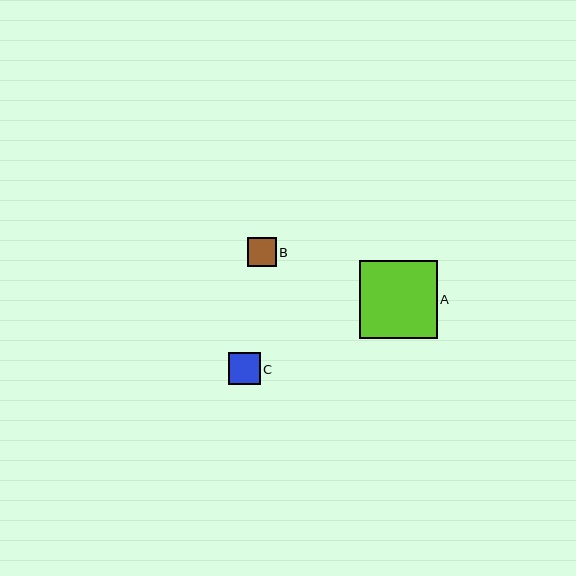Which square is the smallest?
Square B is the smallest with a size of approximately 29 pixels.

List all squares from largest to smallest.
From largest to smallest: A, C, B.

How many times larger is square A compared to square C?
Square A is approximately 2.4 times the size of square C.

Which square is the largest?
Square A is the largest with a size of approximately 77 pixels.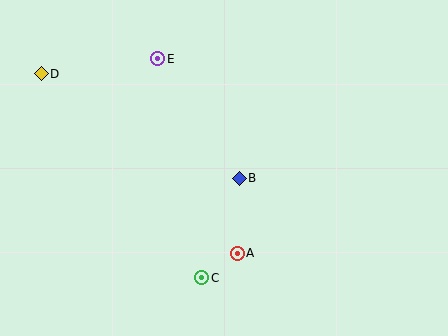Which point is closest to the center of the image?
Point B at (239, 178) is closest to the center.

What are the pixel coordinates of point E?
Point E is at (158, 59).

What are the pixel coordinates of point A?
Point A is at (237, 253).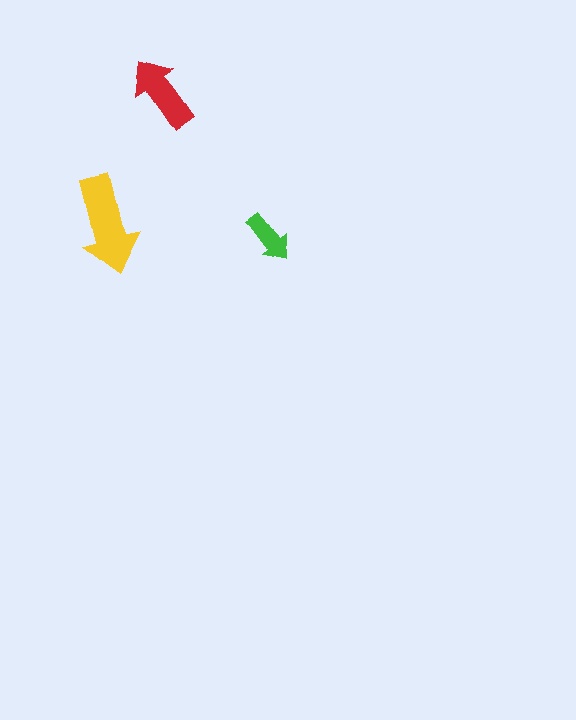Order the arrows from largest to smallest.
the yellow one, the red one, the green one.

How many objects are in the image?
There are 3 objects in the image.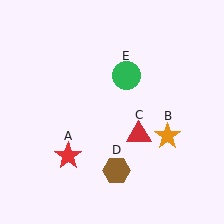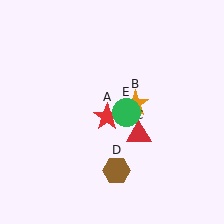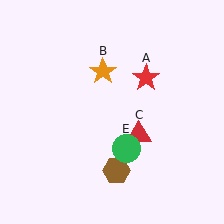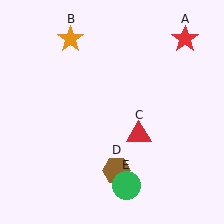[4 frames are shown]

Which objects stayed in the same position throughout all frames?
Red triangle (object C) and brown hexagon (object D) remained stationary.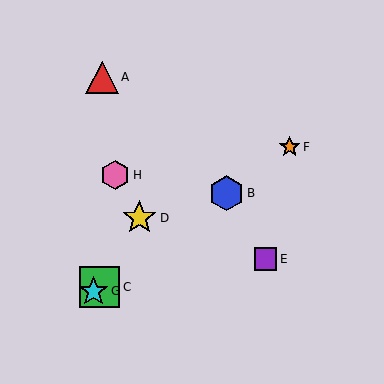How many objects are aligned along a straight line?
4 objects (B, C, F, G) are aligned along a straight line.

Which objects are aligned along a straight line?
Objects B, C, F, G are aligned along a straight line.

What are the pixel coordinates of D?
Object D is at (139, 218).